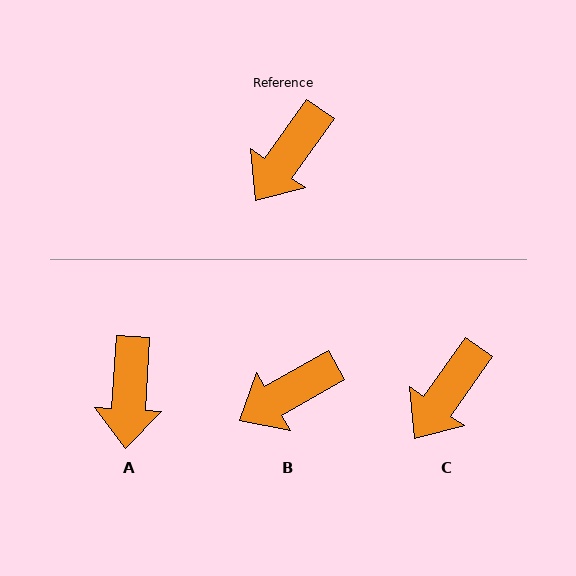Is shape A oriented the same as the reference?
No, it is off by about 32 degrees.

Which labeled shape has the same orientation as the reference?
C.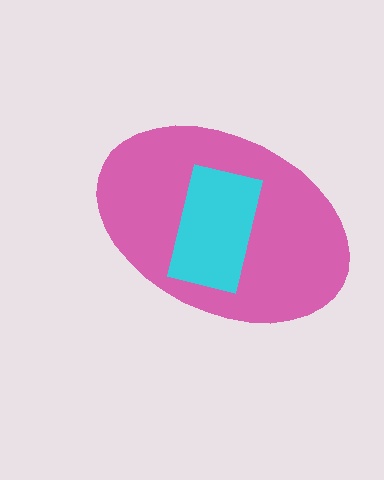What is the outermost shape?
The pink ellipse.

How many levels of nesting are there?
2.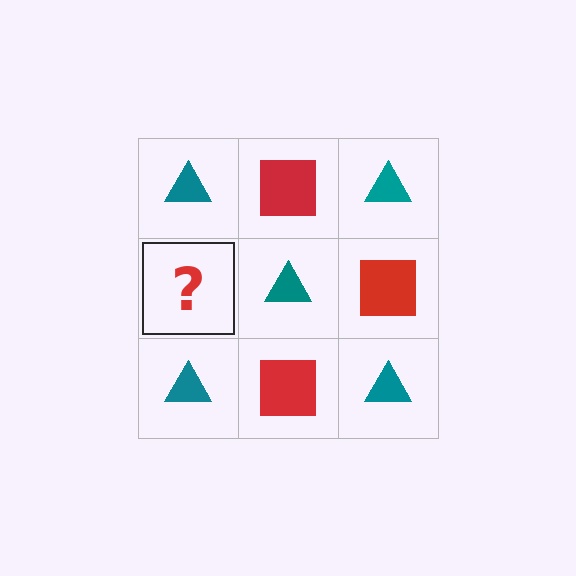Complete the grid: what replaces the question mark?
The question mark should be replaced with a red square.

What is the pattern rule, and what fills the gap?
The rule is that it alternates teal triangle and red square in a checkerboard pattern. The gap should be filled with a red square.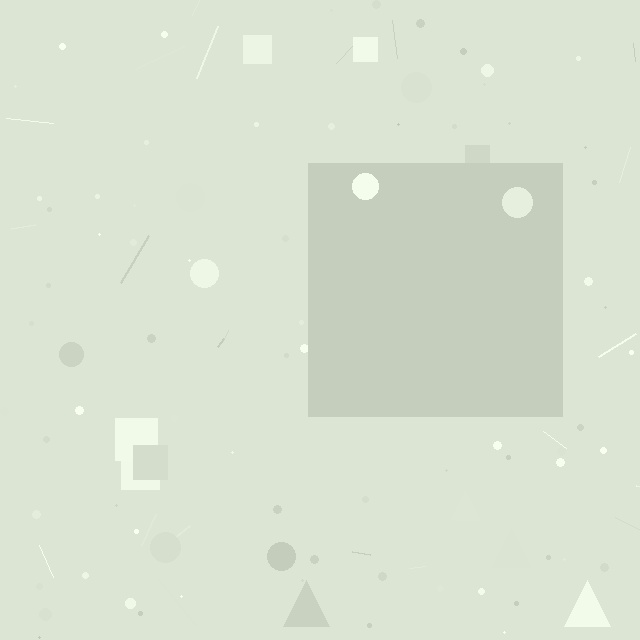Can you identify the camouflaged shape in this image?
The camouflaged shape is a square.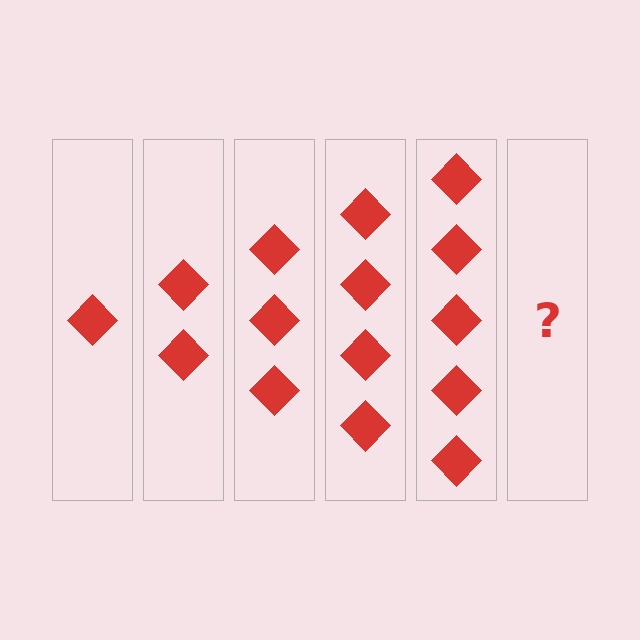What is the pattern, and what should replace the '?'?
The pattern is that each step adds one more diamond. The '?' should be 6 diamonds.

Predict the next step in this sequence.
The next step is 6 diamonds.